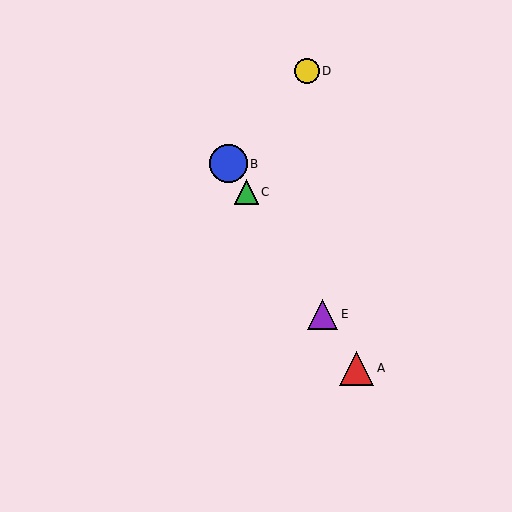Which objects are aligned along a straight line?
Objects A, B, C, E are aligned along a straight line.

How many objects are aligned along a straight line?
4 objects (A, B, C, E) are aligned along a straight line.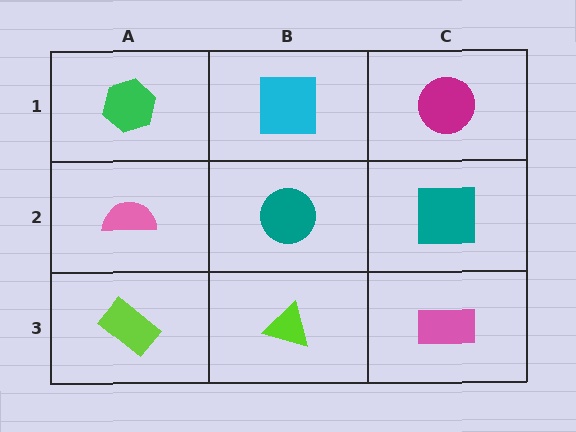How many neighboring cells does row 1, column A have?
2.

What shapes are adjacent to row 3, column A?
A pink semicircle (row 2, column A), a lime triangle (row 3, column B).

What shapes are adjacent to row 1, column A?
A pink semicircle (row 2, column A), a cyan square (row 1, column B).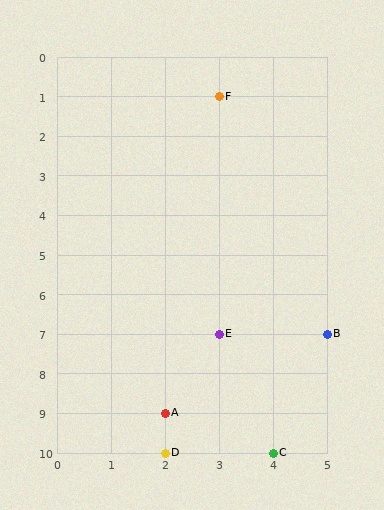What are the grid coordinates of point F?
Point F is at grid coordinates (3, 1).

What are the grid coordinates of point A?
Point A is at grid coordinates (2, 9).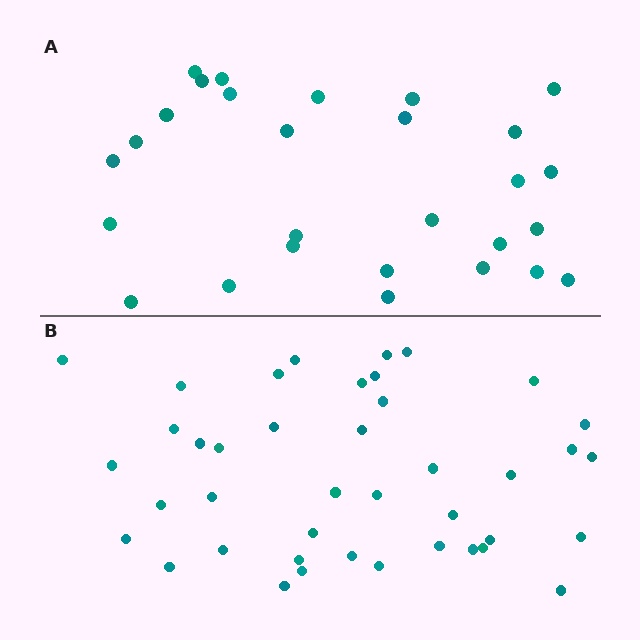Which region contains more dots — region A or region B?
Region B (the bottom region) has more dots.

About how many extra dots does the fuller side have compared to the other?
Region B has approximately 15 more dots than region A.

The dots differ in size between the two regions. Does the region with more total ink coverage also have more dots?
No. Region A has more total ink coverage because its dots are larger, but region B actually contains more individual dots. Total area can be misleading — the number of items is what matters here.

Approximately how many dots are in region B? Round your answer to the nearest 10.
About 40 dots. (The exact count is 41, which rounds to 40.)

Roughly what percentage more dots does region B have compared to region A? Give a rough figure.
About 45% more.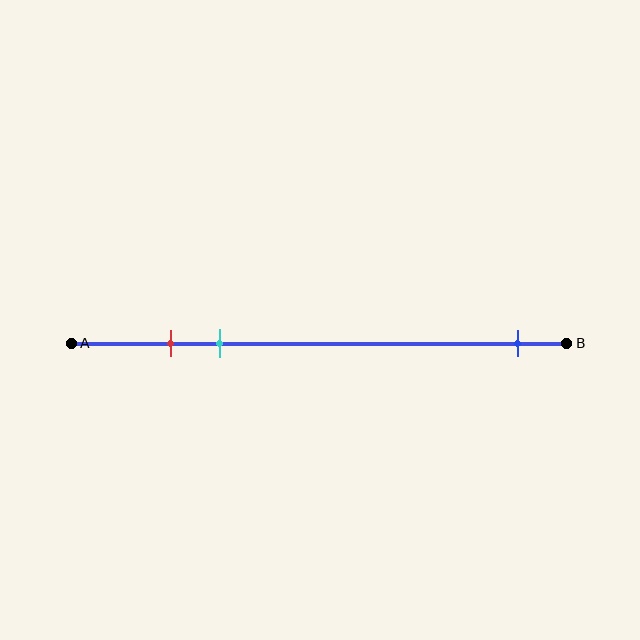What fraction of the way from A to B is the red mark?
The red mark is approximately 20% (0.2) of the way from A to B.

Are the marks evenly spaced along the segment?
No, the marks are not evenly spaced.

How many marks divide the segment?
There are 3 marks dividing the segment.